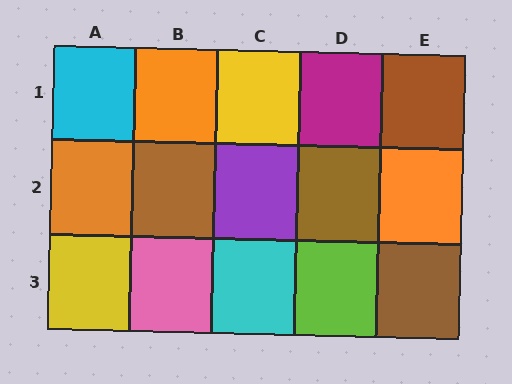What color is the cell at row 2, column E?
Orange.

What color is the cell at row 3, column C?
Cyan.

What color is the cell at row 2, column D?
Brown.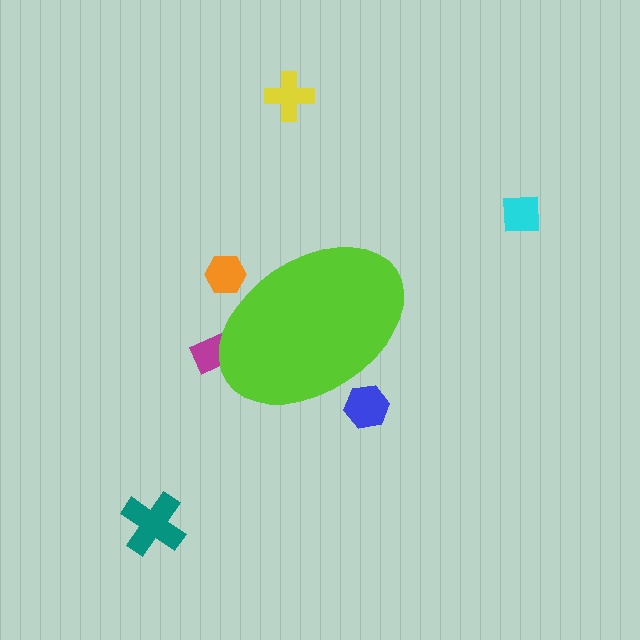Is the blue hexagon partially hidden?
Yes, the blue hexagon is partially hidden behind the lime ellipse.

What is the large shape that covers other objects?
A lime ellipse.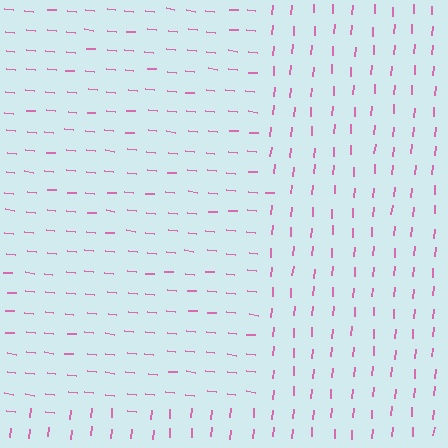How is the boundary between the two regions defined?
The boundary is defined purely by a change in line orientation (approximately 88 degrees difference). All lines are the same color and thickness.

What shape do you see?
I see a rectangle.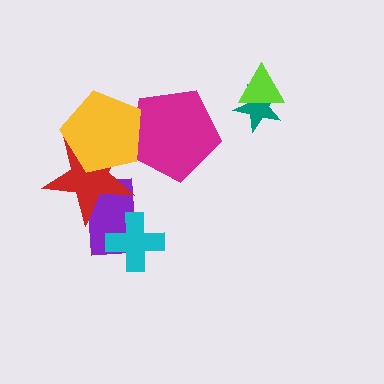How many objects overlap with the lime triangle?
1 object overlaps with the lime triangle.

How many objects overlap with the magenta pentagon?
1 object overlaps with the magenta pentagon.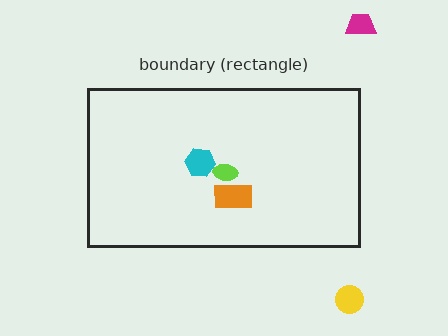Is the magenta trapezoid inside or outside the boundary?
Outside.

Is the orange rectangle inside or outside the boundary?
Inside.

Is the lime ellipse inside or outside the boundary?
Inside.